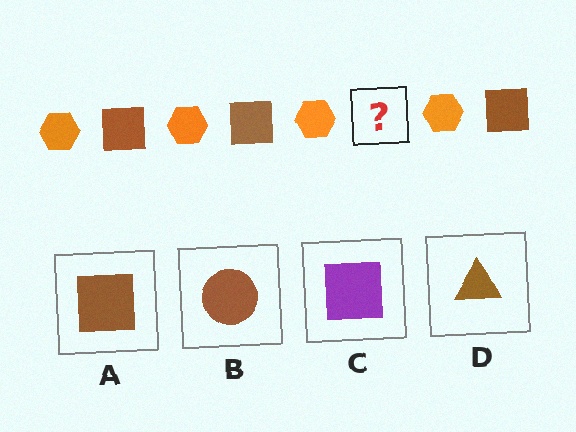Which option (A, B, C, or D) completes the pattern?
A.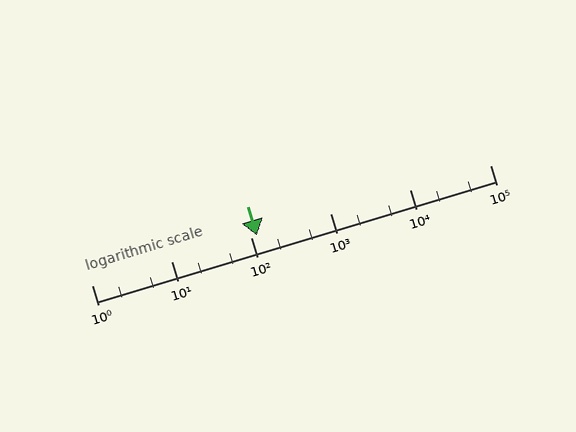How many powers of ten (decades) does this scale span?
The scale spans 5 decades, from 1 to 100000.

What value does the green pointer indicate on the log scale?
The pointer indicates approximately 120.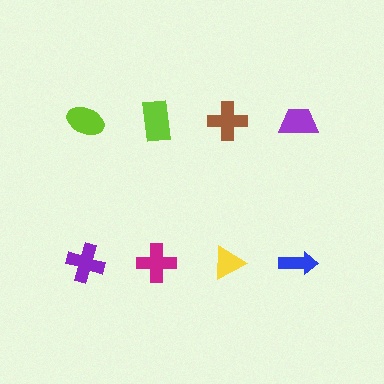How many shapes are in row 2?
4 shapes.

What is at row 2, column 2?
A magenta cross.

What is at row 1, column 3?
A brown cross.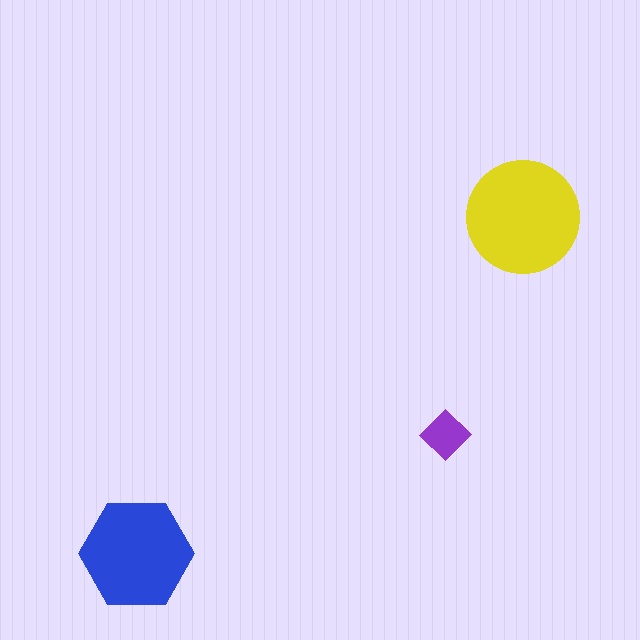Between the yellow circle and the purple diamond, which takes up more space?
The yellow circle.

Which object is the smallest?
The purple diamond.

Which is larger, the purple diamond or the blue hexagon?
The blue hexagon.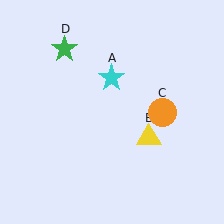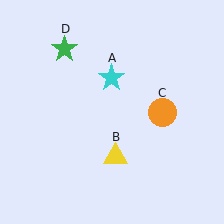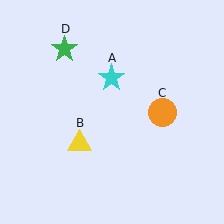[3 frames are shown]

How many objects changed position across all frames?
1 object changed position: yellow triangle (object B).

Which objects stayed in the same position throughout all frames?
Cyan star (object A) and orange circle (object C) and green star (object D) remained stationary.